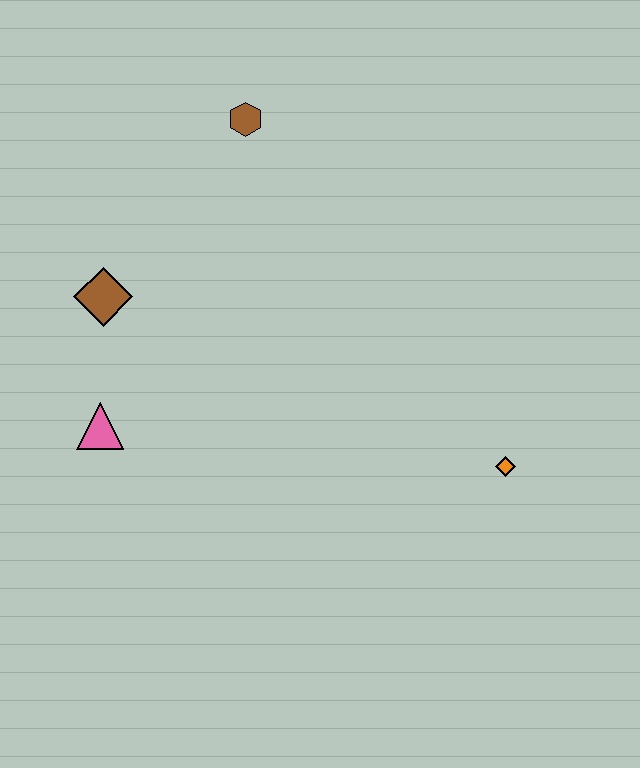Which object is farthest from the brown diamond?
The orange diamond is farthest from the brown diamond.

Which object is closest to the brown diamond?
The pink triangle is closest to the brown diamond.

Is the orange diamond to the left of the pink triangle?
No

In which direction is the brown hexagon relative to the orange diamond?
The brown hexagon is above the orange diamond.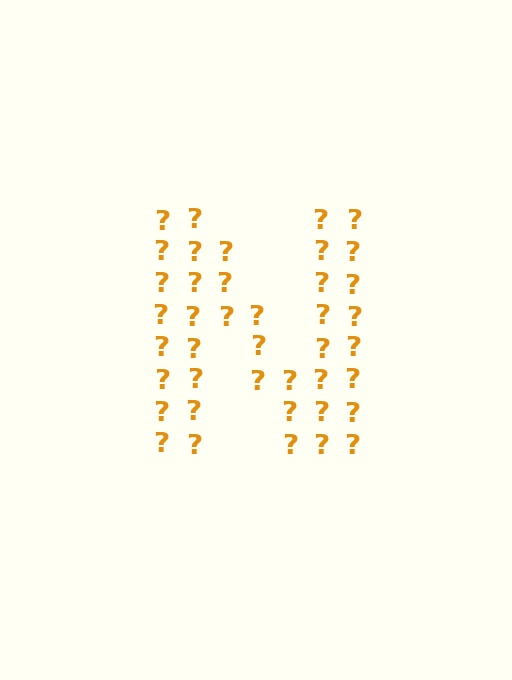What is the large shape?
The large shape is the letter N.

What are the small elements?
The small elements are question marks.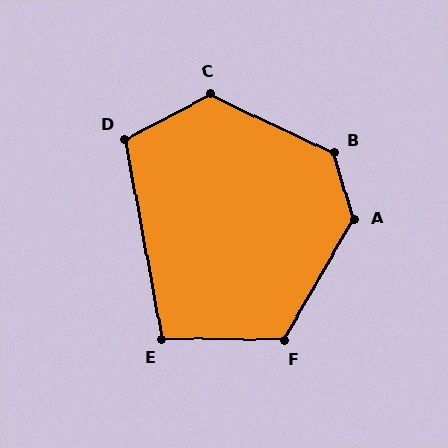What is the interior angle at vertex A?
Approximately 132 degrees (obtuse).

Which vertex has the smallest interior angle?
E, at approximately 101 degrees.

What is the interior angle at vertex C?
Approximately 127 degrees (obtuse).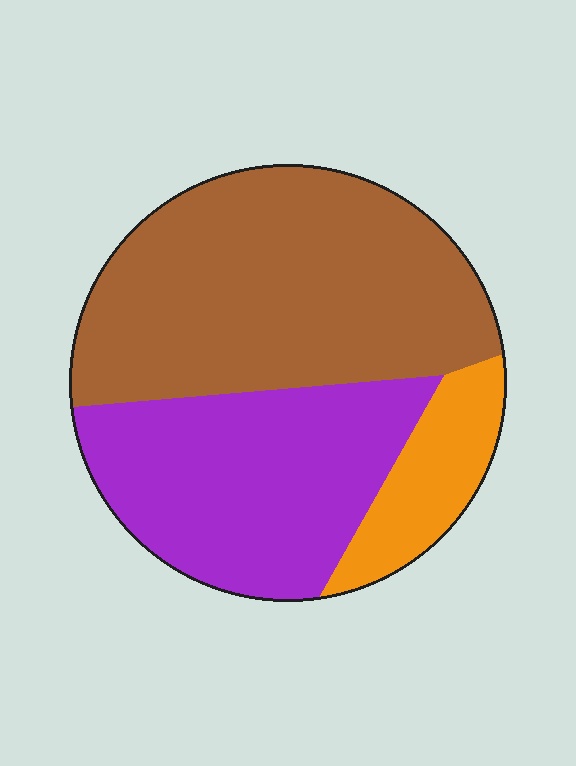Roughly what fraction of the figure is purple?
Purple covers roughly 35% of the figure.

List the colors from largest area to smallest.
From largest to smallest: brown, purple, orange.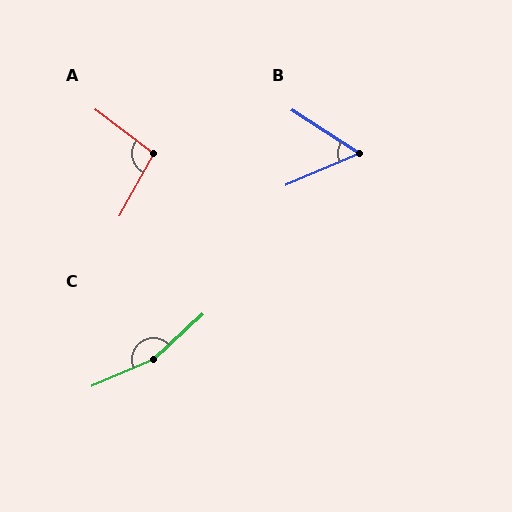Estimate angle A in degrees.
Approximately 98 degrees.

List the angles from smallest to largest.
B (56°), A (98°), C (160°).